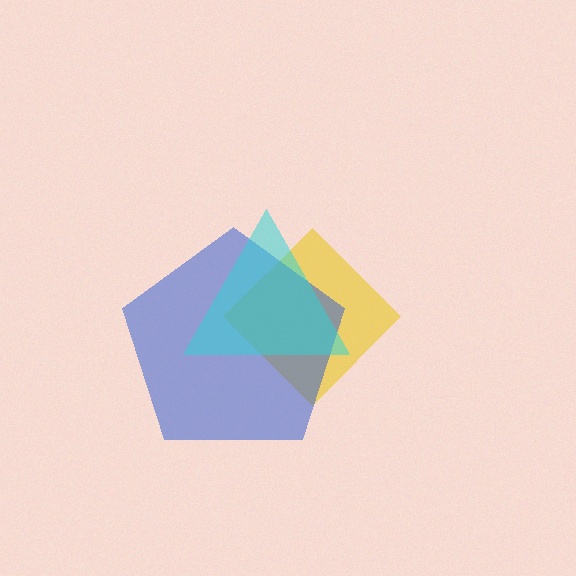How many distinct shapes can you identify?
There are 3 distinct shapes: a yellow diamond, a blue pentagon, a cyan triangle.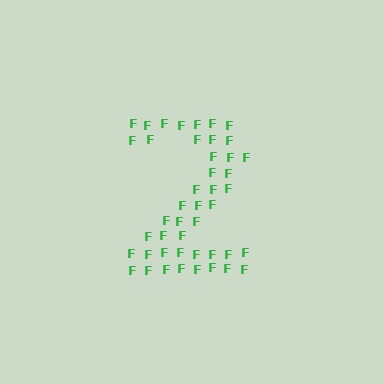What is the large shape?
The large shape is the digit 2.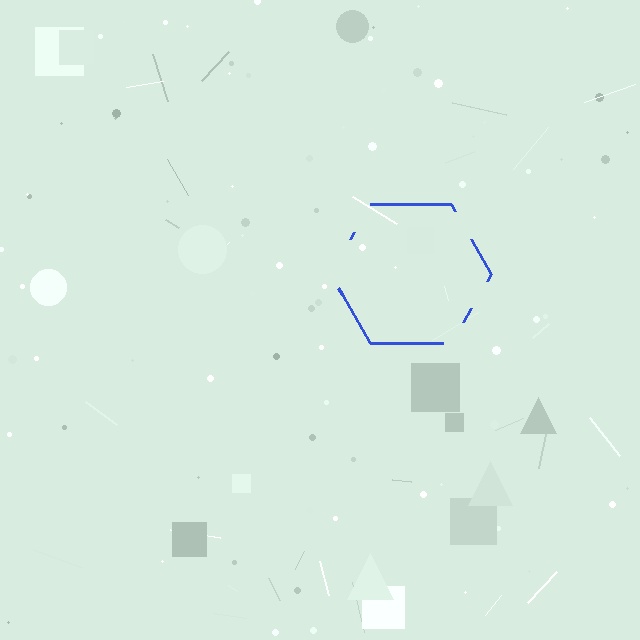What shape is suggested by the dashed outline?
The dashed outline suggests a hexagon.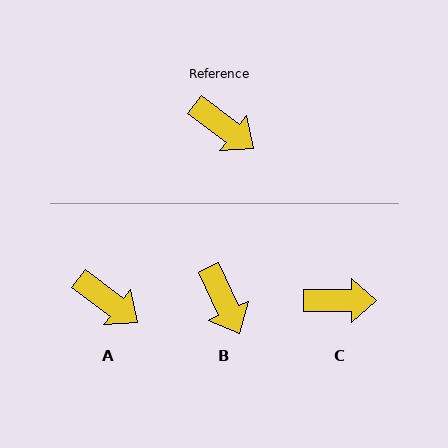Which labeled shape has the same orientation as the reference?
A.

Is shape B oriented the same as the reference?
No, it is off by about 27 degrees.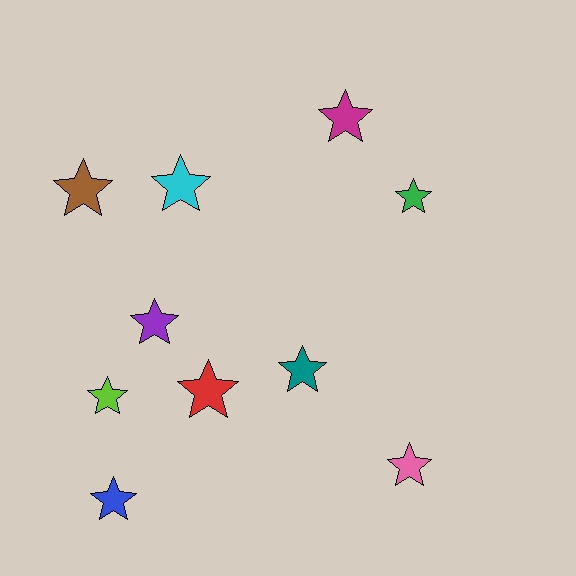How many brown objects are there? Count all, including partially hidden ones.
There is 1 brown object.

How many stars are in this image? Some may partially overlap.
There are 10 stars.